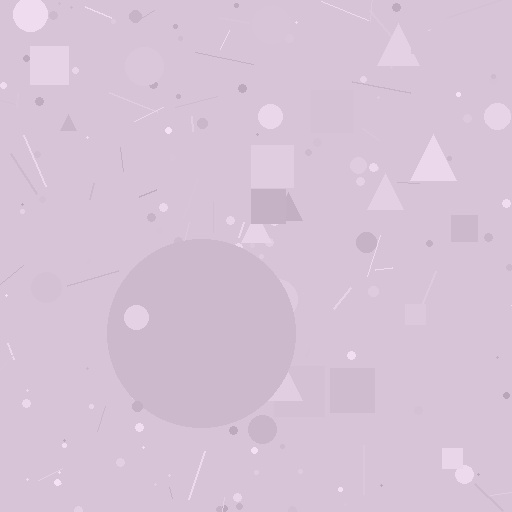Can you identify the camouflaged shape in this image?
The camouflaged shape is a circle.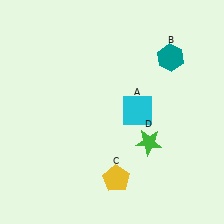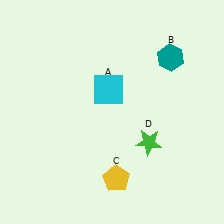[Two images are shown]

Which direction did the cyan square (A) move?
The cyan square (A) moved left.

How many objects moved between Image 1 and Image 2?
1 object moved between the two images.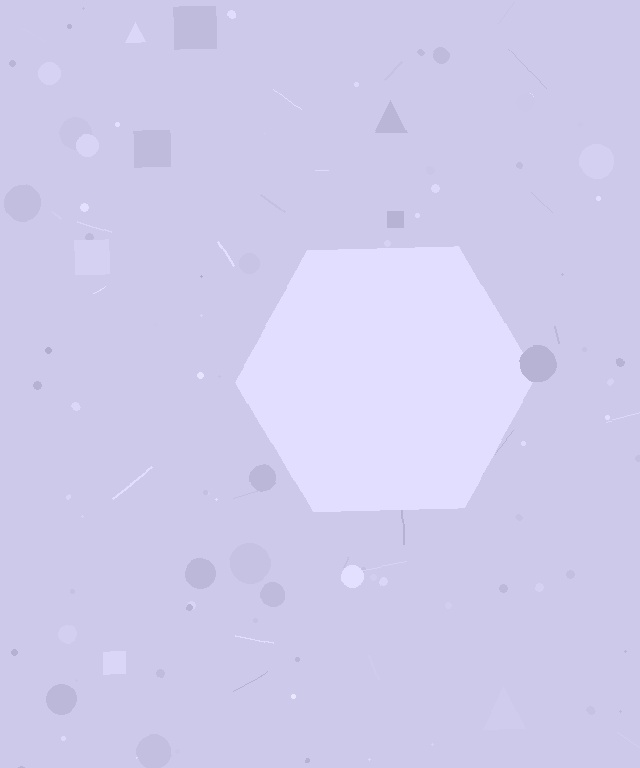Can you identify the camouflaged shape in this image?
The camouflaged shape is a hexagon.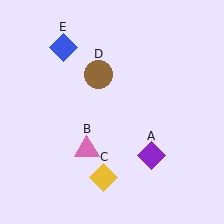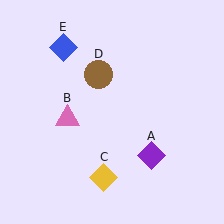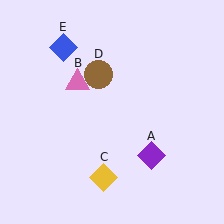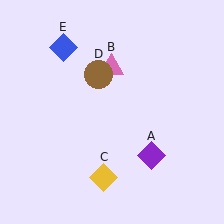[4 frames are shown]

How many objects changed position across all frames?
1 object changed position: pink triangle (object B).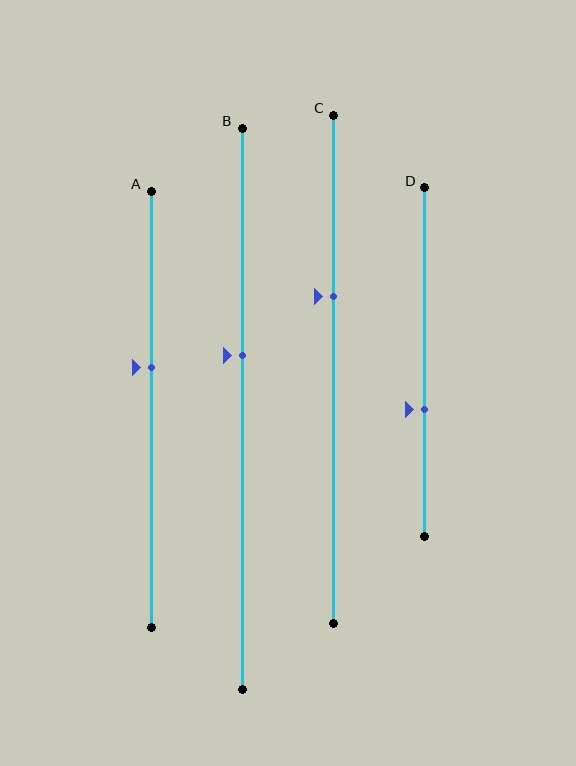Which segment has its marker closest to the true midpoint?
Segment B has its marker closest to the true midpoint.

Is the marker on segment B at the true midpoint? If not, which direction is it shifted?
No, the marker on segment B is shifted upward by about 9% of the segment length.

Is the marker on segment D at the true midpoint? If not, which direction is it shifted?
No, the marker on segment D is shifted downward by about 14% of the segment length.